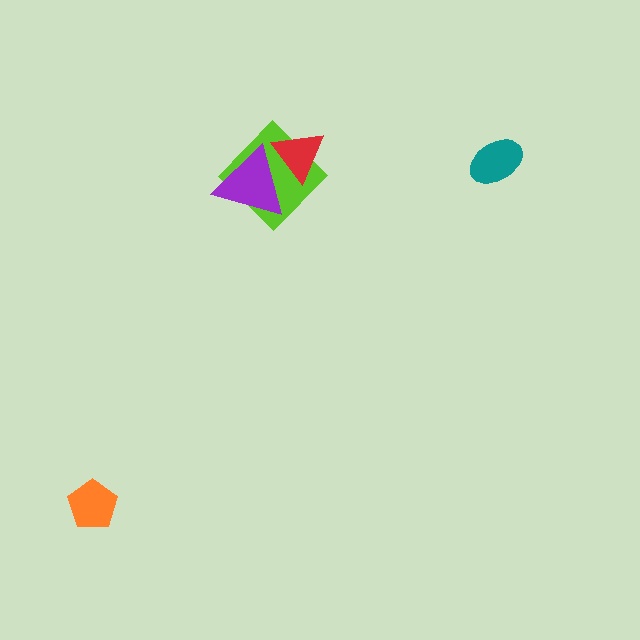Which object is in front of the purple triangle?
The red triangle is in front of the purple triangle.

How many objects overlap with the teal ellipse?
0 objects overlap with the teal ellipse.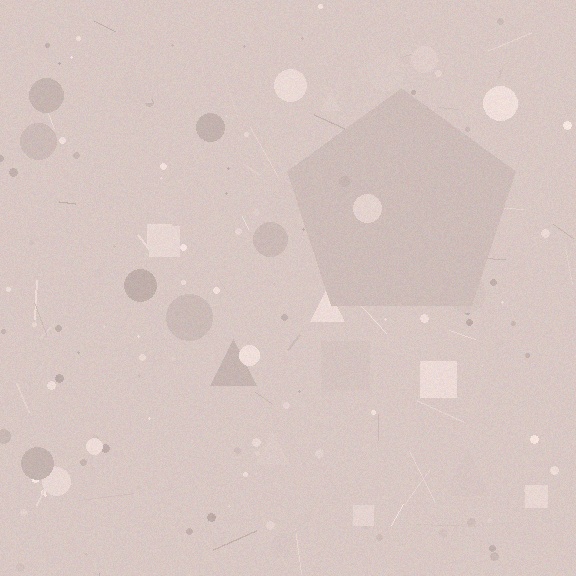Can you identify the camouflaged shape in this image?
The camouflaged shape is a pentagon.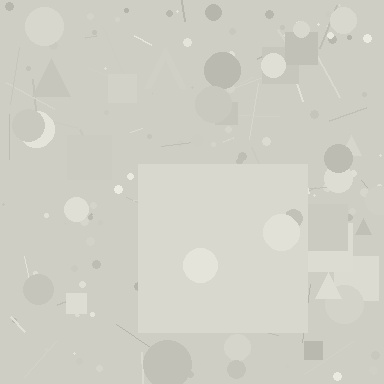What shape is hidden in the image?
A square is hidden in the image.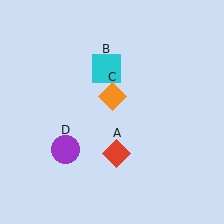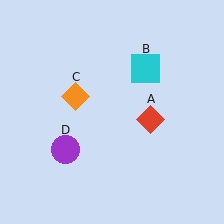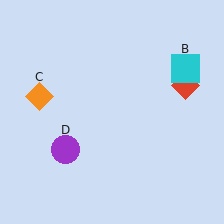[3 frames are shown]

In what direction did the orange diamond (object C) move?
The orange diamond (object C) moved left.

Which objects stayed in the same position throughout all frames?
Purple circle (object D) remained stationary.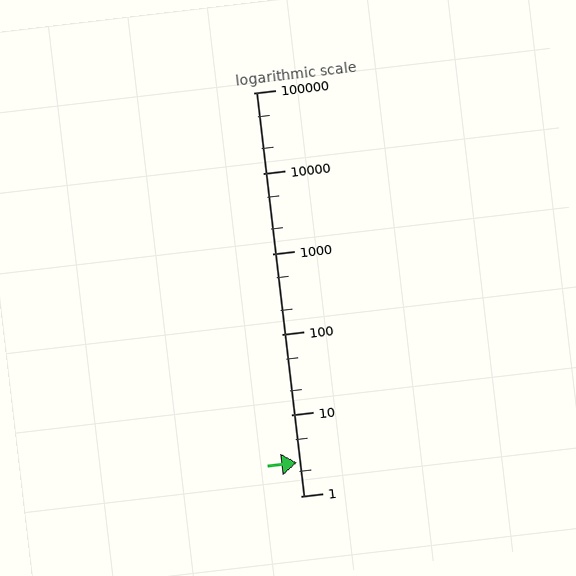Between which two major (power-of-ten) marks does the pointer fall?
The pointer is between 1 and 10.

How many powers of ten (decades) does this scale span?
The scale spans 5 decades, from 1 to 100000.